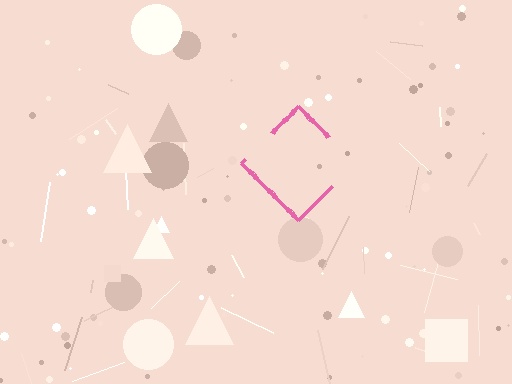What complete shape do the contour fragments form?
The contour fragments form a diamond.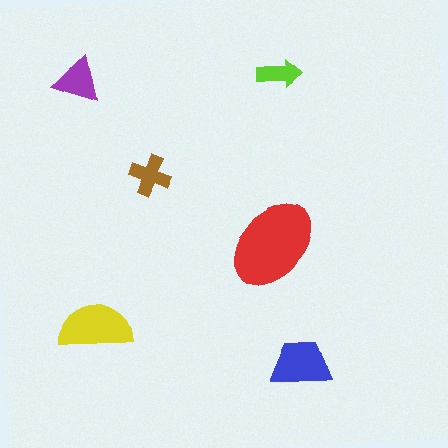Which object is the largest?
The red ellipse.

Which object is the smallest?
The lime arrow.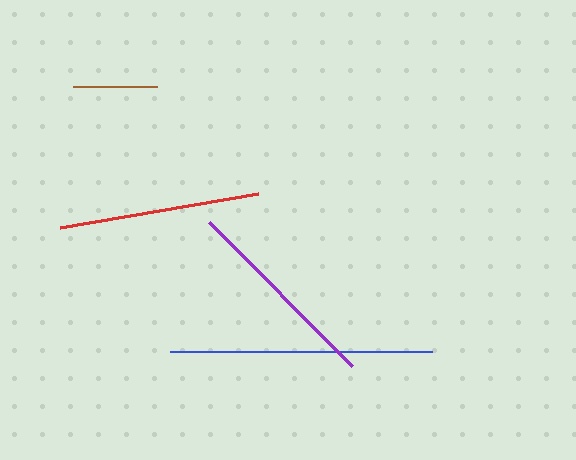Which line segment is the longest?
The blue line is the longest at approximately 263 pixels.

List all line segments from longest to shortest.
From longest to shortest: blue, purple, red, brown.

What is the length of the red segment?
The red segment is approximately 201 pixels long.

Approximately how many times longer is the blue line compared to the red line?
The blue line is approximately 1.3 times the length of the red line.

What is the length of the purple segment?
The purple segment is approximately 202 pixels long.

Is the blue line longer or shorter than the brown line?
The blue line is longer than the brown line.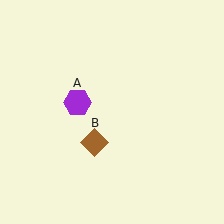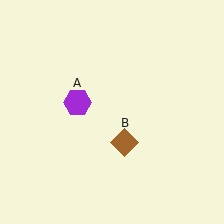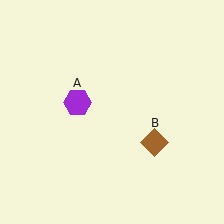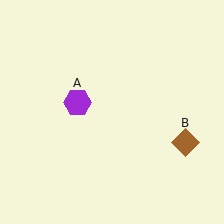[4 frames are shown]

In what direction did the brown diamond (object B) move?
The brown diamond (object B) moved right.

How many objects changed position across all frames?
1 object changed position: brown diamond (object B).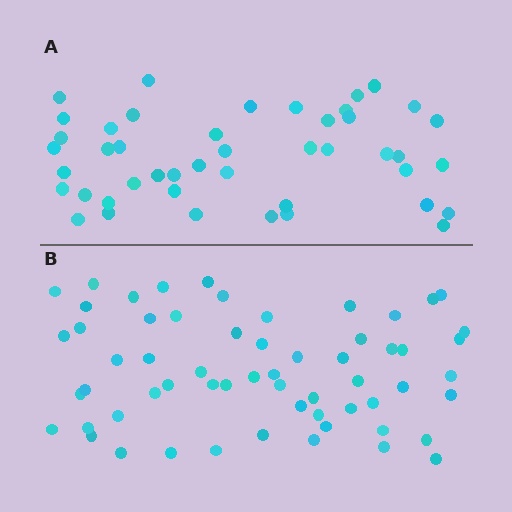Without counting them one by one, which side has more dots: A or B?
Region B (the bottom region) has more dots.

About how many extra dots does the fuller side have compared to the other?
Region B has approximately 15 more dots than region A.